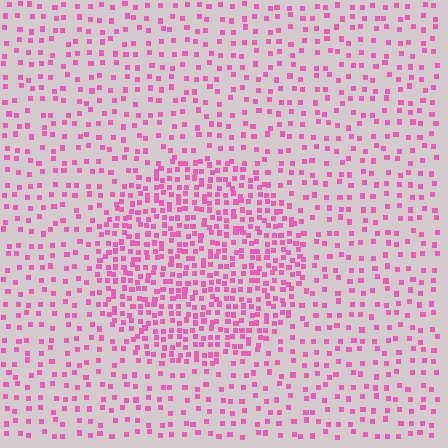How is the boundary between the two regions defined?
The boundary is defined by a change in element density (approximately 2.2x ratio). All elements are the same color, size, and shape.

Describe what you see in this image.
The image contains small pink elements arranged at two different densities. A circle-shaped region is visible where the elements are more densely packed than the surrounding area.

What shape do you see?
I see a circle.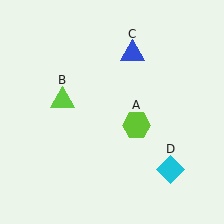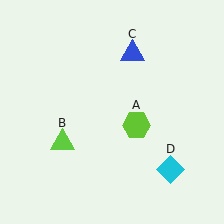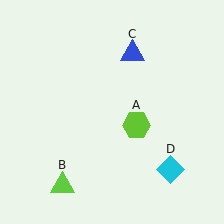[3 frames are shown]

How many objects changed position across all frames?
1 object changed position: lime triangle (object B).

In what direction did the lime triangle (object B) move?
The lime triangle (object B) moved down.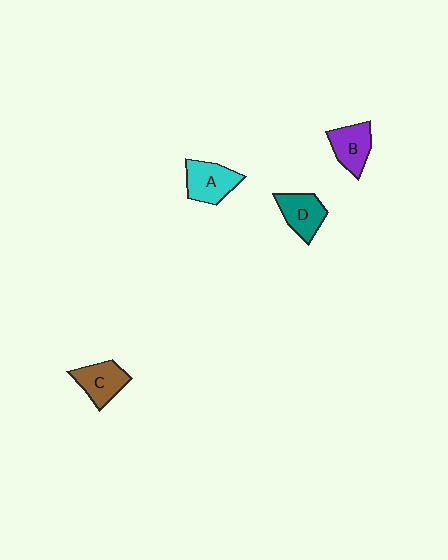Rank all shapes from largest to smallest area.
From largest to smallest: A (cyan), C (brown), D (teal), B (purple).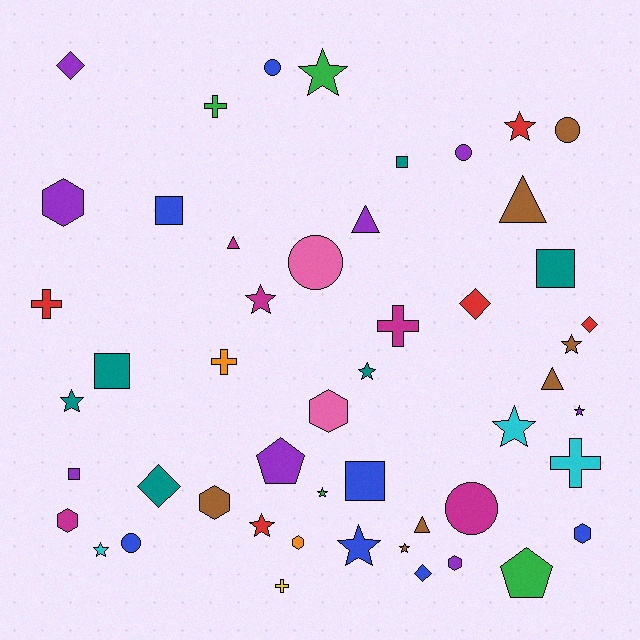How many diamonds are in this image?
There are 5 diamonds.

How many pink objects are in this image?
There are 2 pink objects.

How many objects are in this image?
There are 50 objects.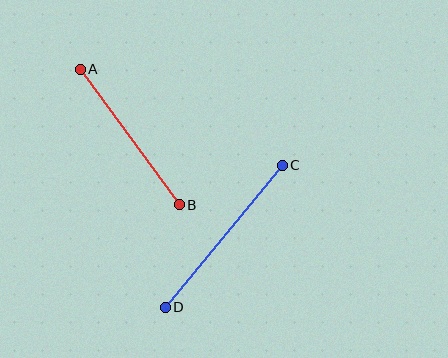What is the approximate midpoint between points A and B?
The midpoint is at approximately (130, 137) pixels.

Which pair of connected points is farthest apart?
Points C and D are farthest apart.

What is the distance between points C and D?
The distance is approximately 184 pixels.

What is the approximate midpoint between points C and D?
The midpoint is at approximately (224, 236) pixels.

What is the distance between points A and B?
The distance is approximately 168 pixels.